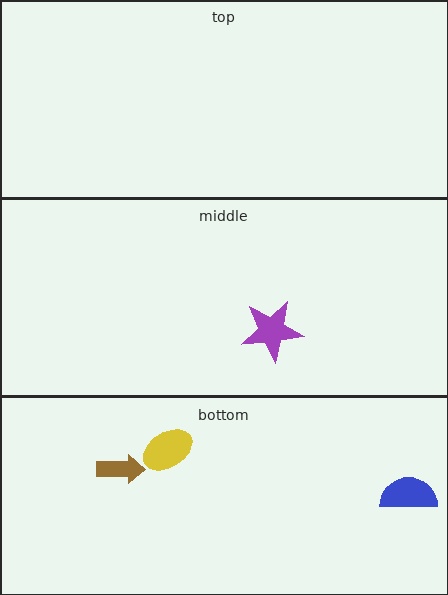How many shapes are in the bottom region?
3.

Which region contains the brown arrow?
The bottom region.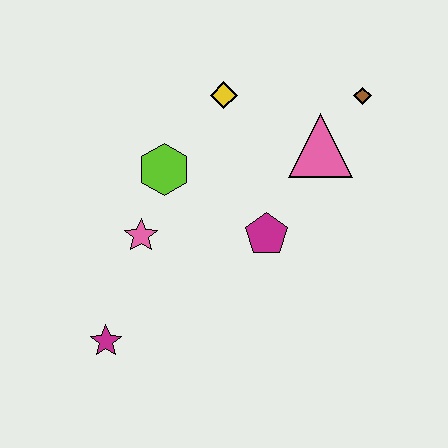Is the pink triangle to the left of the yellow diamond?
No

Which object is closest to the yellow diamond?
The lime hexagon is closest to the yellow diamond.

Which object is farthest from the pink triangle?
The magenta star is farthest from the pink triangle.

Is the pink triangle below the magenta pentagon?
No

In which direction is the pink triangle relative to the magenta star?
The pink triangle is to the right of the magenta star.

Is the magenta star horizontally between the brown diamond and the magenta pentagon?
No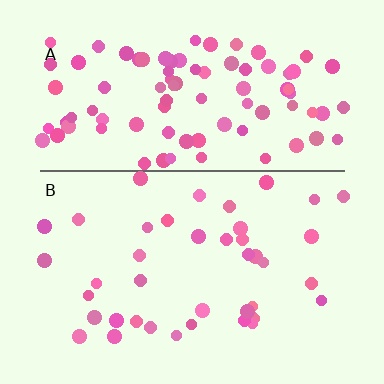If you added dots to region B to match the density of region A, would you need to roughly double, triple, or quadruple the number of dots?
Approximately double.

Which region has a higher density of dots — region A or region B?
A (the top).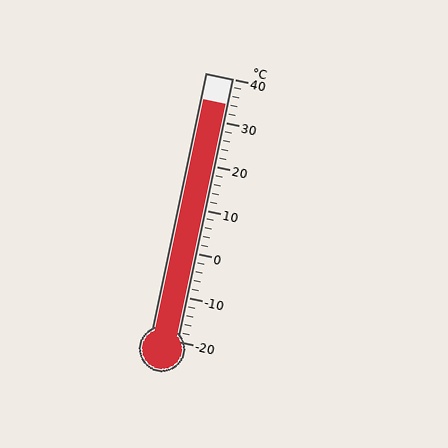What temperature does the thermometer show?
The thermometer shows approximately 34°C.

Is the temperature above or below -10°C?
The temperature is above -10°C.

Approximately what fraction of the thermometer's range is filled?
The thermometer is filled to approximately 90% of its range.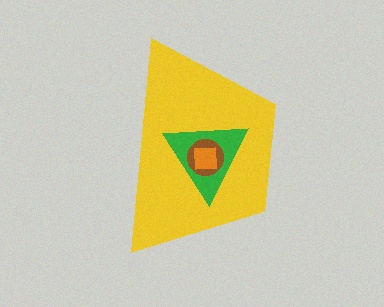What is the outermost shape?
The yellow trapezoid.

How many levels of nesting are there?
4.